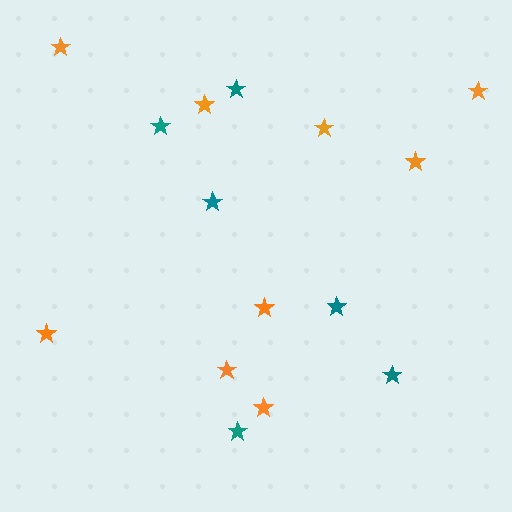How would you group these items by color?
There are 2 groups: one group of teal stars (6) and one group of orange stars (9).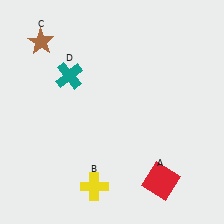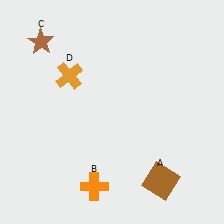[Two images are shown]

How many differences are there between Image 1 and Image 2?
There are 3 differences between the two images.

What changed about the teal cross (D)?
In Image 1, D is teal. In Image 2, it changed to orange.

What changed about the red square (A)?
In Image 1, A is red. In Image 2, it changed to brown.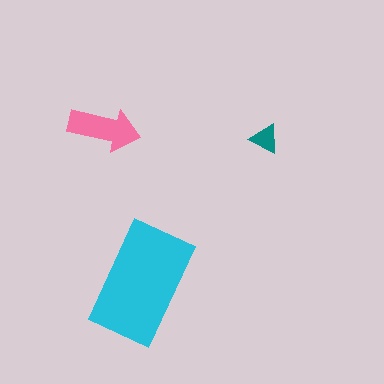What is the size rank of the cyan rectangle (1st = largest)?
1st.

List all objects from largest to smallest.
The cyan rectangle, the pink arrow, the teal triangle.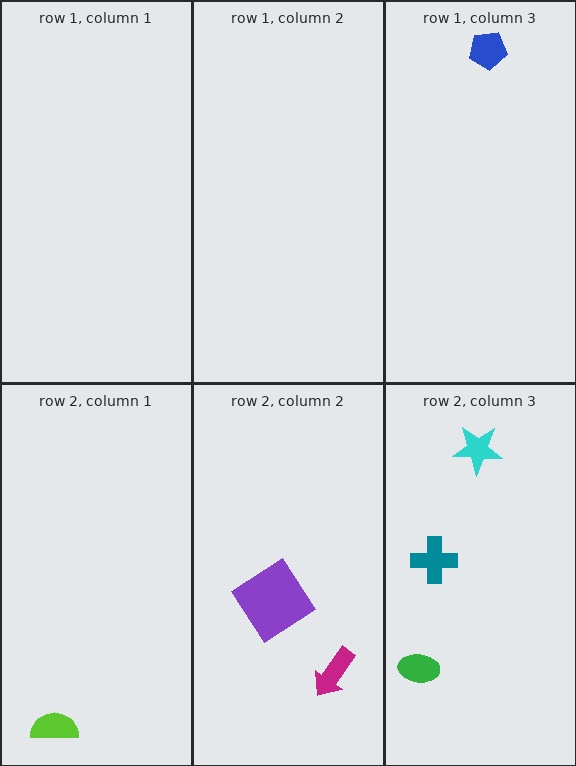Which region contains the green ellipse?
The row 2, column 3 region.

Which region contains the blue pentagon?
The row 1, column 3 region.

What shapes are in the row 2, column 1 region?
The lime semicircle.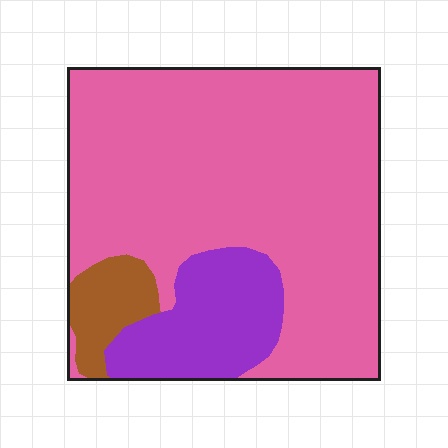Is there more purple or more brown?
Purple.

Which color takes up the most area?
Pink, at roughly 75%.